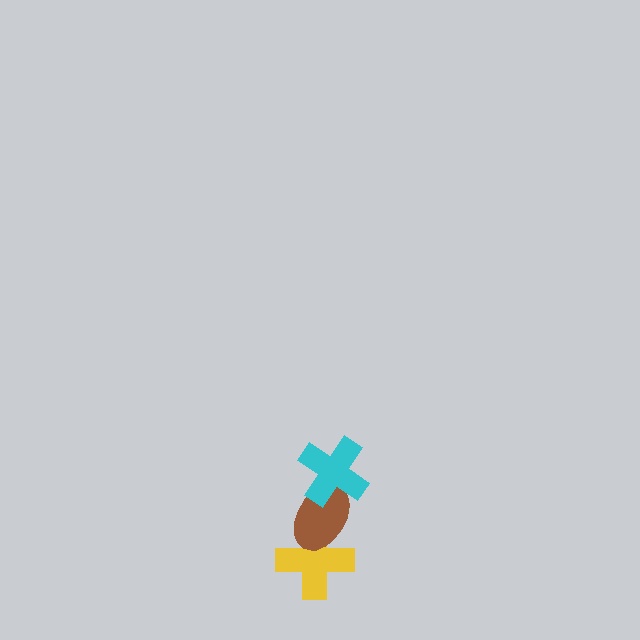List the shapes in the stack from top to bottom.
From top to bottom: the cyan cross, the brown ellipse, the yellow cross.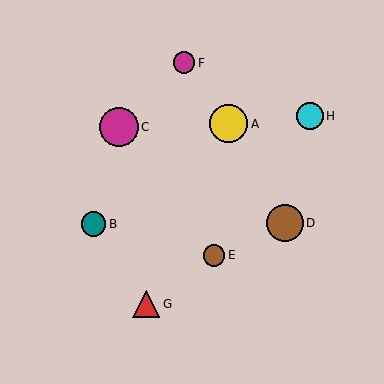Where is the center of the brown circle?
The center of the brown circle is at (214, 256).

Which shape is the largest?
The magenta circle (labeled C) is the largest.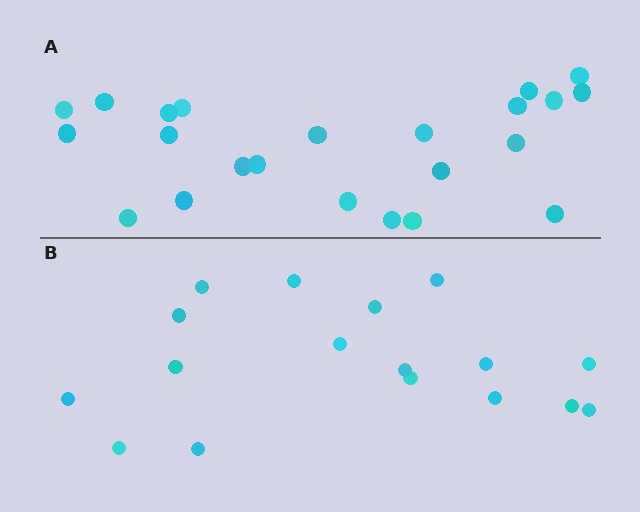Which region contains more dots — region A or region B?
Region A (the top region) has more dots.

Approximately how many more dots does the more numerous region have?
Region A has about 6 more dots than region B.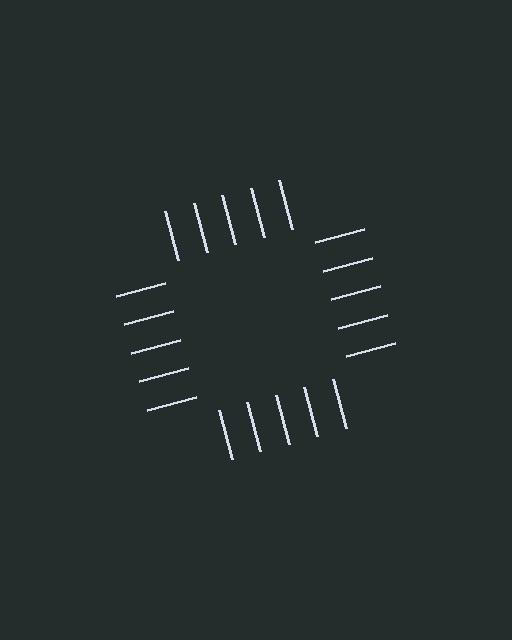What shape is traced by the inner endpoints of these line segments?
An illusory square — the line segments terminate on its edges but no continuous stroke is drawn.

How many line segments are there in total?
20 — 5 along each of the 4 edges.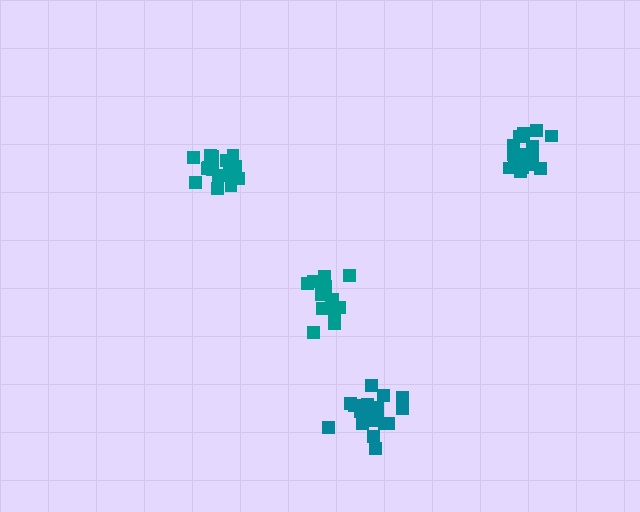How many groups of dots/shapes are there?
There are 4 groups.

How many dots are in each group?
Group 1: 13 dots, Group 2: 18 dots, Group 3: 18 dots, Group 4: 15 dots (64 total).